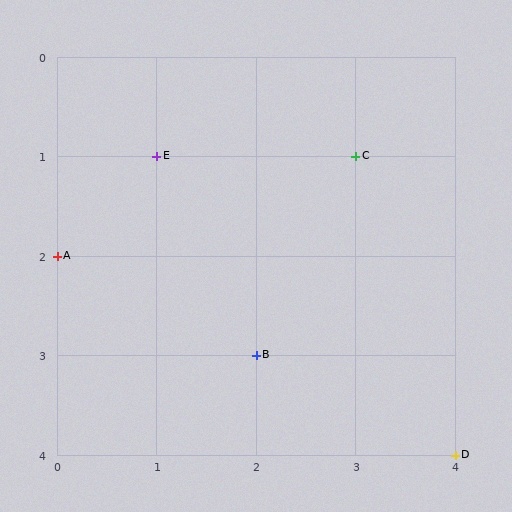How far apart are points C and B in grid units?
Points C and B are 1 column and 2 rows apart (about 2.2 grid units diagonally).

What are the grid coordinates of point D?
Point D is at grid coordinates (4, 4).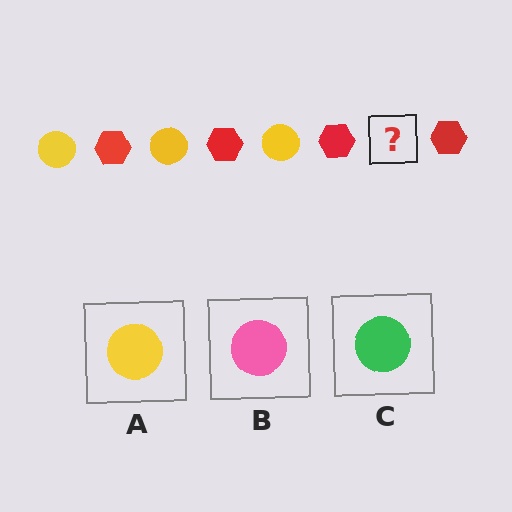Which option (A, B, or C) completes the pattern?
A.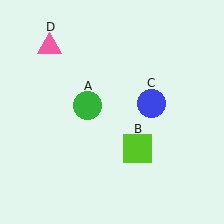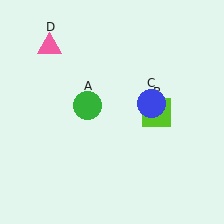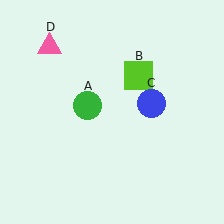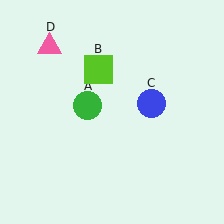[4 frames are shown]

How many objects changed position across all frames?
1 object changed position: lime square (object B).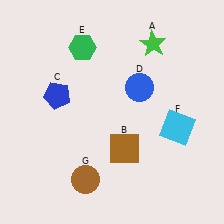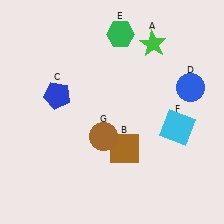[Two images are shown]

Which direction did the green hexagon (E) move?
The green hexagon (E) moved right.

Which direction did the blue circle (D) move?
The blue circle (D) moved right.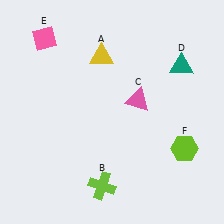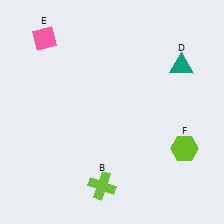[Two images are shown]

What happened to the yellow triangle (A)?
The yellow triangle (A) was removed in Image 2. It was in the top-left area of Image 1.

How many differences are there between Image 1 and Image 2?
There are 2 differences between the two images.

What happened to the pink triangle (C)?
The pink triangle (C) was removed in Image 2. It was in the top-right area of Image 1.